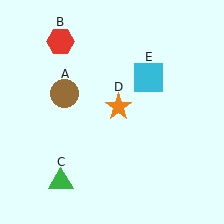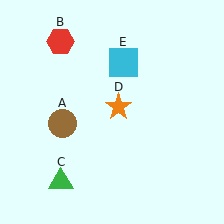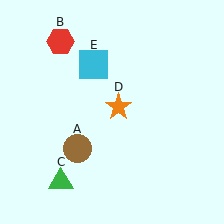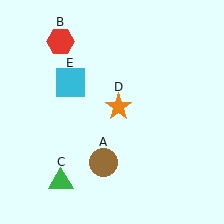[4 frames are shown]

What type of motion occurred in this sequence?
The brown circle (object A), cyan square (object E) rotated counterclockwise around the center of the scene.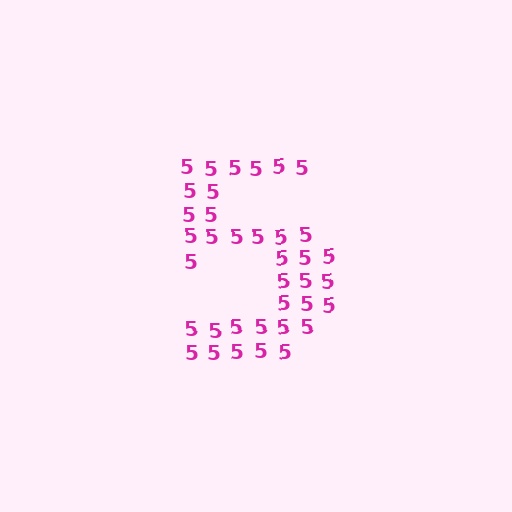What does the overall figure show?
The overall figure shows the digit 5.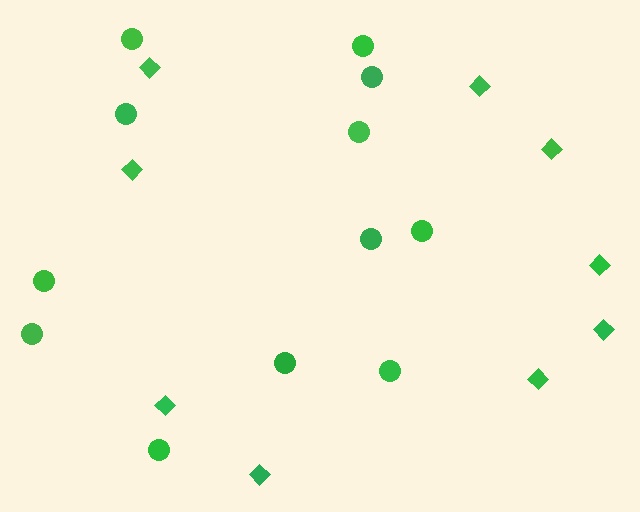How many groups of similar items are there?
There are 2 groups: one group of circles (12) and one group of diamonds (9).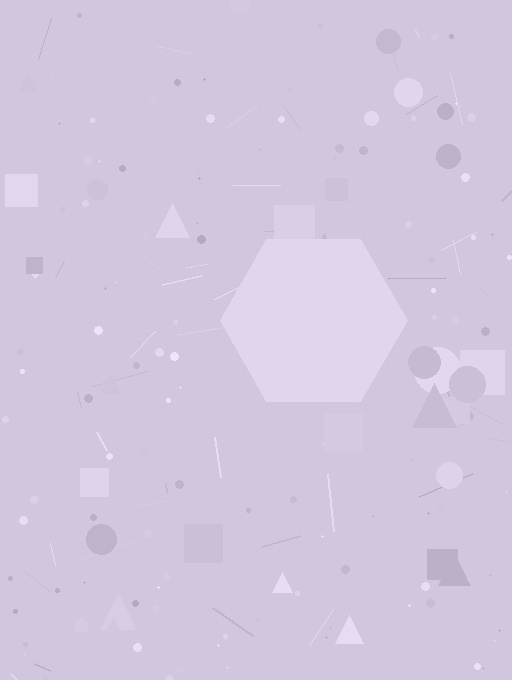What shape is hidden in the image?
A hexagon is hidden in the image.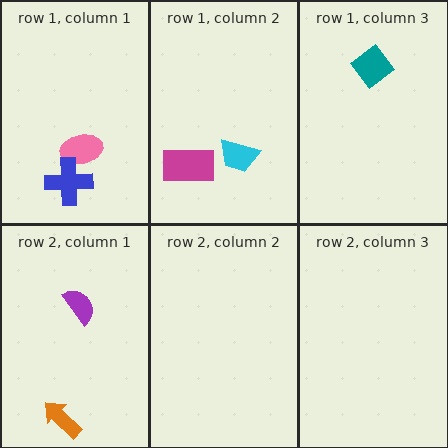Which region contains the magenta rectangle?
The row 1, column 2 region.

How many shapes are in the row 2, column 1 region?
2.